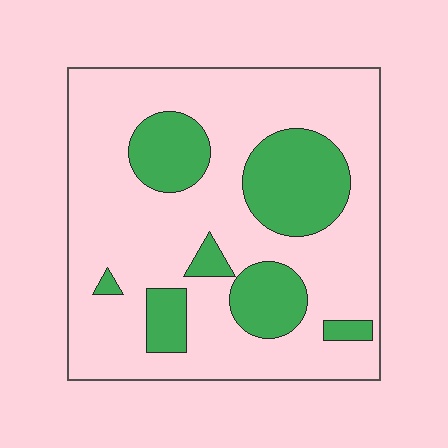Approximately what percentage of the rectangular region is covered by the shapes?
Approximately 25%.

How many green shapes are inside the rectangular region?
7.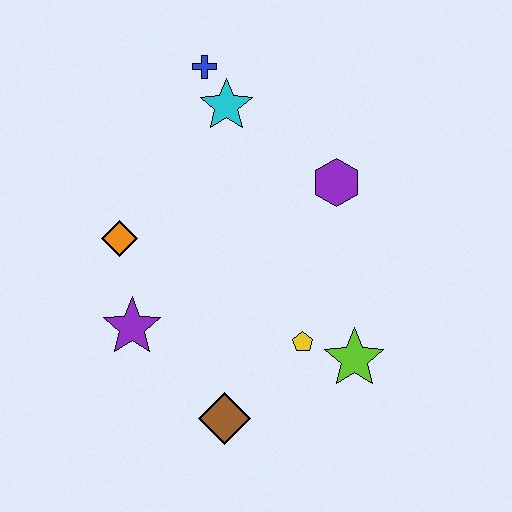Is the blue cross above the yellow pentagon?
Yes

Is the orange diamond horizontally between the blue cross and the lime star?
No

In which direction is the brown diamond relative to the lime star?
The brown diamond is to the left of the lime star.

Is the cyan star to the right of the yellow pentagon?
No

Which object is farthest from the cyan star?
The brown diamond is farthest from the cyan star.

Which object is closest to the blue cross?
The cyan star is closest to the blue cross.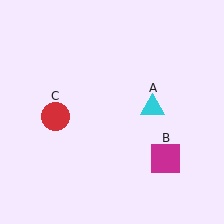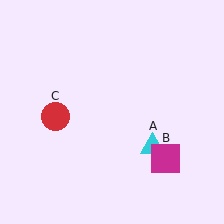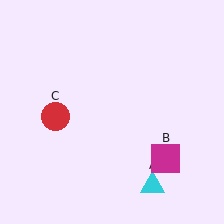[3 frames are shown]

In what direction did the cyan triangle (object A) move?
The cyan triangle (object A) moved down.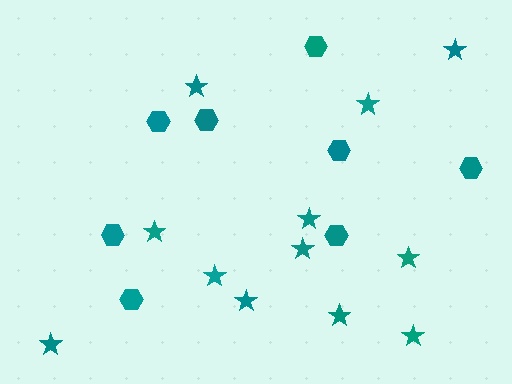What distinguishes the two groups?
There are 2 groups: one group of hexagons (8) and one group of stars (12).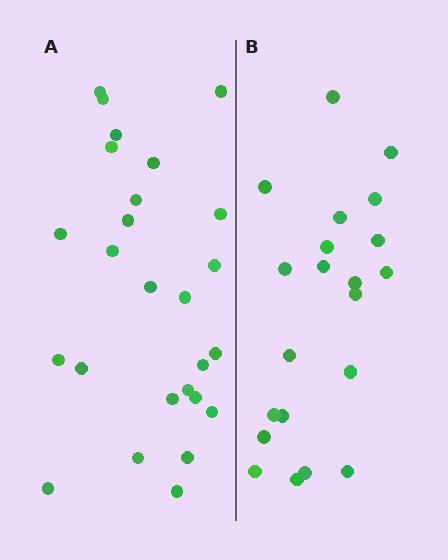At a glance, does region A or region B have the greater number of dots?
Region A (the left region) has more dots.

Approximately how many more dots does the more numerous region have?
Region A has about 5 more dots than region B.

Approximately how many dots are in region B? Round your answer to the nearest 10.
About 20 dots. (The exact count is 21, which rounds to 20.)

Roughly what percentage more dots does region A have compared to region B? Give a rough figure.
About 25% more.